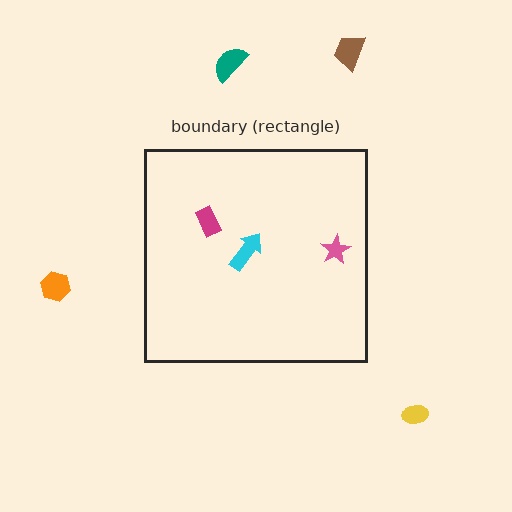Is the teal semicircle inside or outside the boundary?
Outside.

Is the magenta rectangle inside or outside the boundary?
Inside.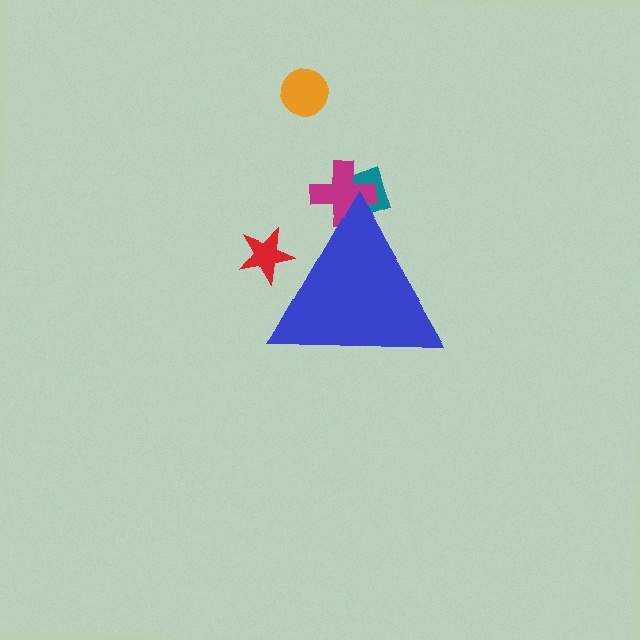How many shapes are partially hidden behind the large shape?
3 shapes are partially hidden.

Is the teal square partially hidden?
Yes, the teal square is partially hidden behind the blue triangle.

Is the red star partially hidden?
Yes, the red star is partially hidden behind the blue triangle.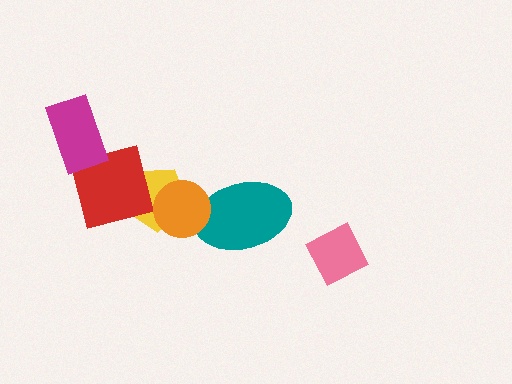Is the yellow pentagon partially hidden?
Yes, it is partially covered by another shape.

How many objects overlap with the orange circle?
2 objects overlap with the orange circle.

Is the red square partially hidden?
Yes, it is partially covered by another shape.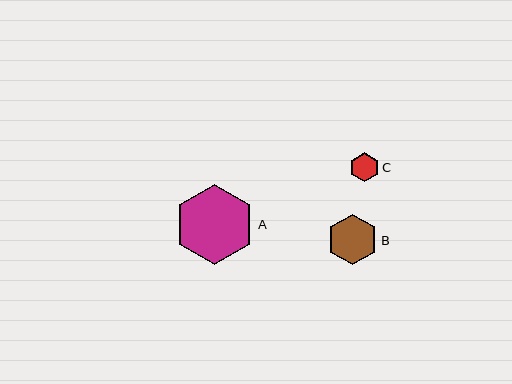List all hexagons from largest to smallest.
From largest to smallest: A, B, C.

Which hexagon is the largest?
Hexagon A is the largest with a size of approximately 81 pixels.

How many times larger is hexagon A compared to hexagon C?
Hexagon A is approximately 2.8 times the size of hexagon C.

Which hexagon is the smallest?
Hexagon C is the smallest with a size of approximately 29 pixels.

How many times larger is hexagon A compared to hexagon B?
Hexagon A is approximately 1.6 times the size of hexagon B.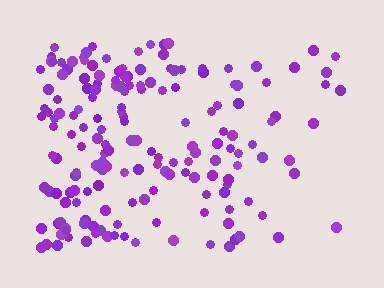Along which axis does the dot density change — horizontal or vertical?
Horizontal.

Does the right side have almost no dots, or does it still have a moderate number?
Still a moderate number, just noticeably fewer than the left.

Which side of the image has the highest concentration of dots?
The left.